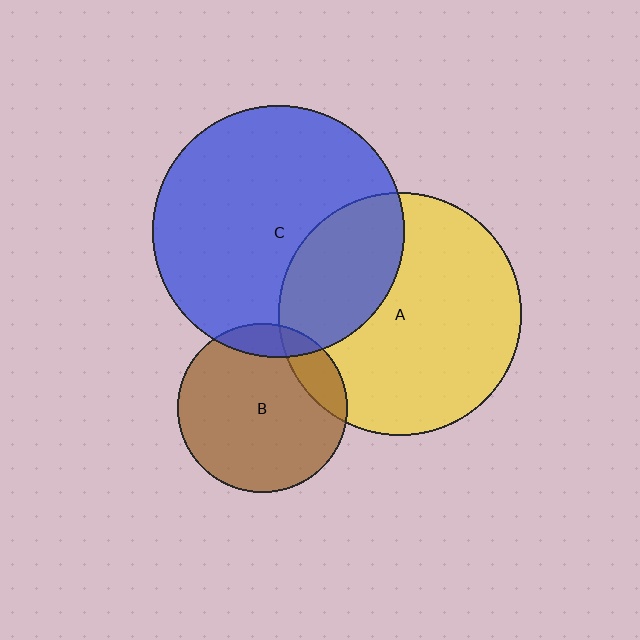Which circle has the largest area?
Circle C (blue).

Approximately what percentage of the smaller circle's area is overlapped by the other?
Approximately 30%.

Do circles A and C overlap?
Yes.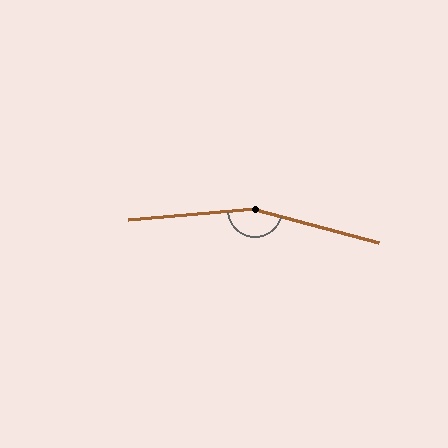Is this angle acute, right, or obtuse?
It is obtuse.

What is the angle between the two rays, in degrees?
Approximately 160 degrees.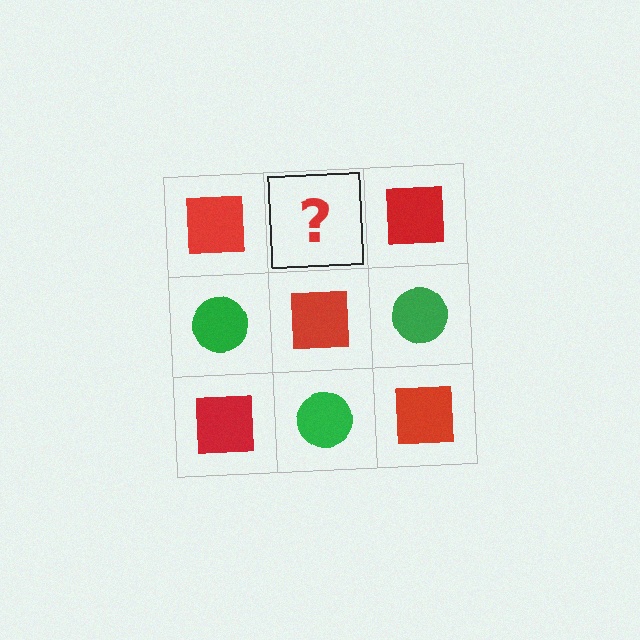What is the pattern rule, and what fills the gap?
The rule is that it alternates red square and green circle in a checkerboard pattern. The gap should be filled with a green circle.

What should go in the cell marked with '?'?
The missing cell should contain a green circle.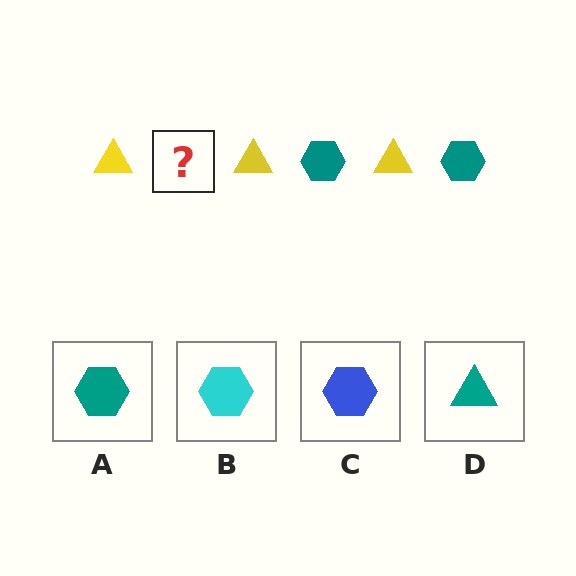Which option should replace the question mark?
Option A.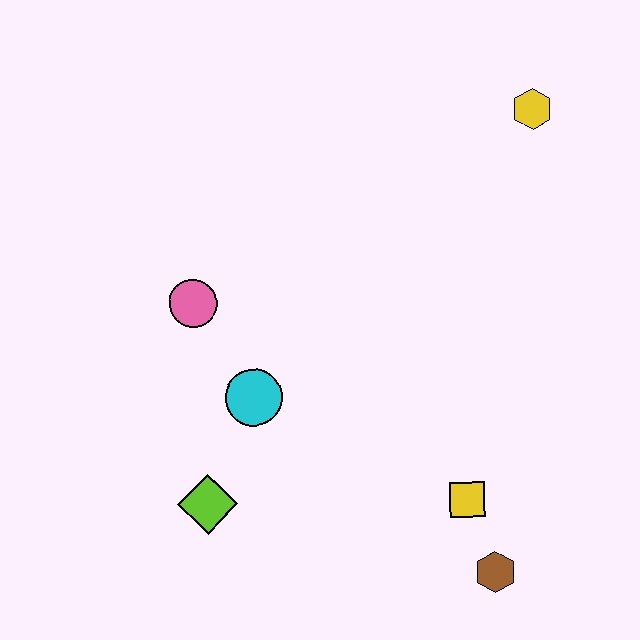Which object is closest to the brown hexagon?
The yellow square is closest to the brown hexagon.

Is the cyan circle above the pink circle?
No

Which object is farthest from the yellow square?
The yellow hexagon is farthest from the yellow square.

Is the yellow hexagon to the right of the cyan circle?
Yes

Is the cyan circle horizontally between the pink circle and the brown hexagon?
Yes